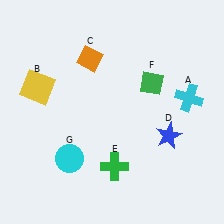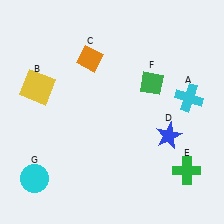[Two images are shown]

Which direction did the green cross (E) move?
The green cross (E) moved right.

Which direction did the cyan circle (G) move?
The cyan circle (G) moved left.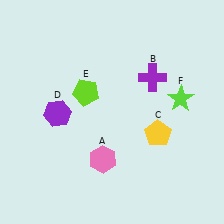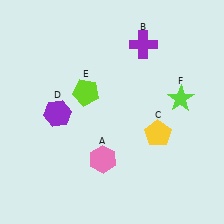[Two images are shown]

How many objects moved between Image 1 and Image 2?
1 object moved between the two images.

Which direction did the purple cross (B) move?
The purple cross (B) moved up.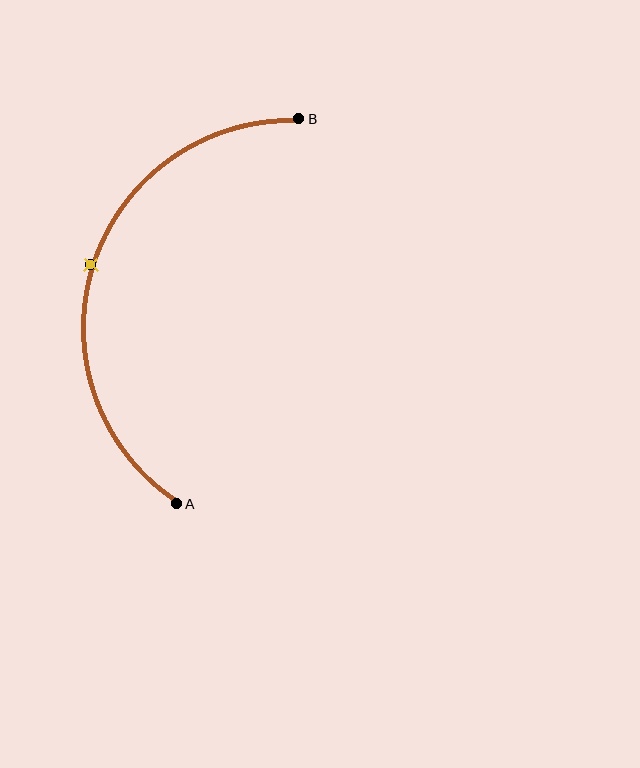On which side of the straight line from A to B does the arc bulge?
The arc bulges to the left of the straight line connecting A and B.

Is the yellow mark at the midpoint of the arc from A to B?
Yes. The yellow mark lies on the arc at equal arc-length from both A and B — it is the arc midpoint.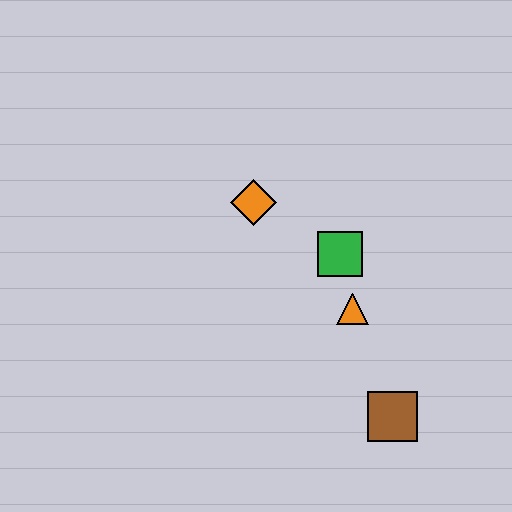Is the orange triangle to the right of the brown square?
No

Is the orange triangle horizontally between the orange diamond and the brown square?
Yes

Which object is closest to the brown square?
The orange triangle is closest to the brown square.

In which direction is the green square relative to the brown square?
The green square is above the brown square.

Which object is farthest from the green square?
The brown square is farthest from the green square.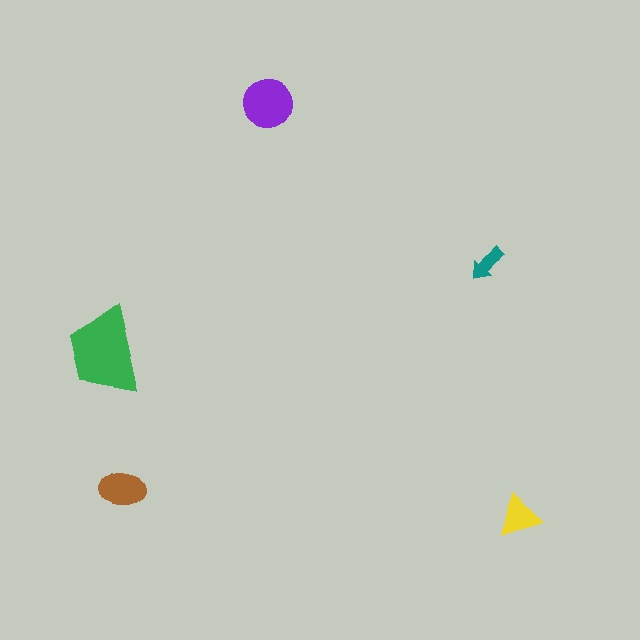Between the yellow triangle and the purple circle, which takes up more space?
The purple circle.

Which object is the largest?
The green trapezoid.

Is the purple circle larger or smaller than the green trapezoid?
Smaller.